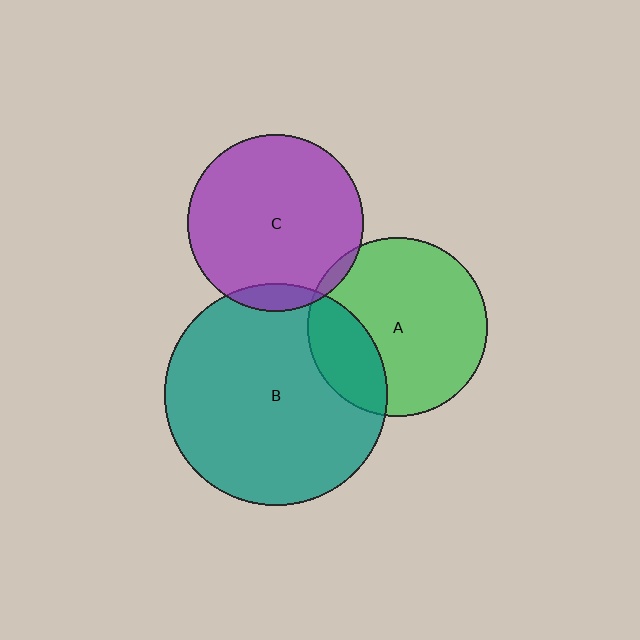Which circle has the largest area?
Circle B (teal).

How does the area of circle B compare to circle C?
Approximately 1.6 times.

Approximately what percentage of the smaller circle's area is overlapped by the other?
Approximately 25%.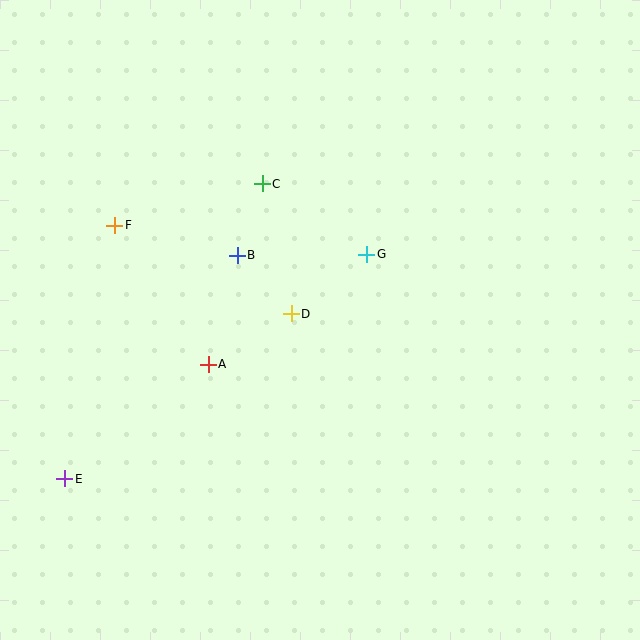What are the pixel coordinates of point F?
Point F is at (115, 225).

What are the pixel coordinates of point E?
Point E is at (65, 479).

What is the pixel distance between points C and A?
The distance between C and A is 188 pixels.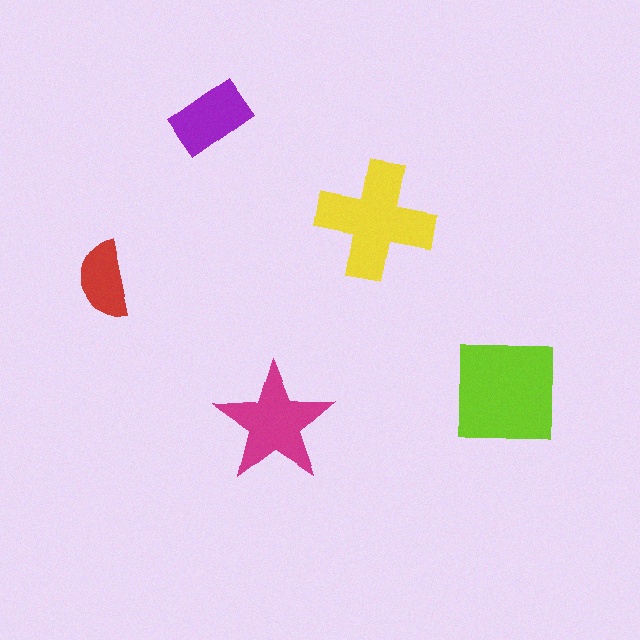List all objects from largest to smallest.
The lime square, the yellow cross, the magenta star, the purple rectangle, the red semicircle.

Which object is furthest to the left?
The red semicircle is leftmost.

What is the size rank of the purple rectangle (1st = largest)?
4th.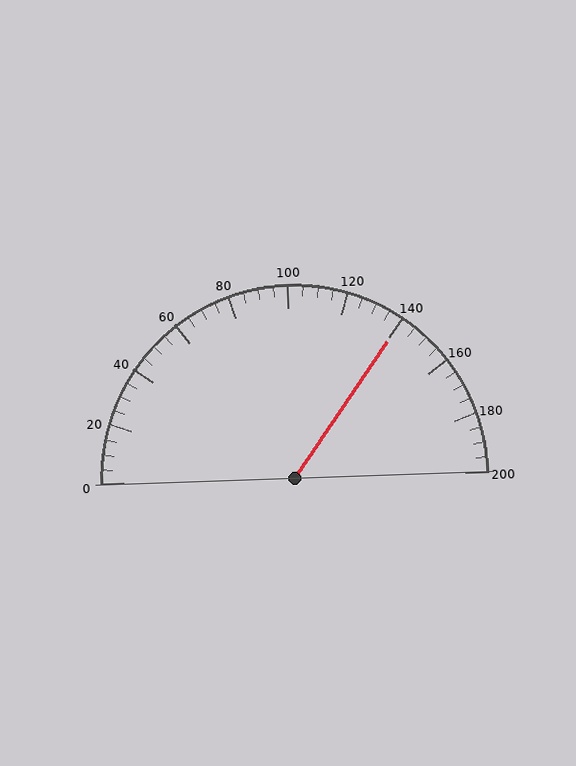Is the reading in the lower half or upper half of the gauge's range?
The reading is in the upper half of the range (0 to 200).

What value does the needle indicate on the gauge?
The needle indicates approximately 140.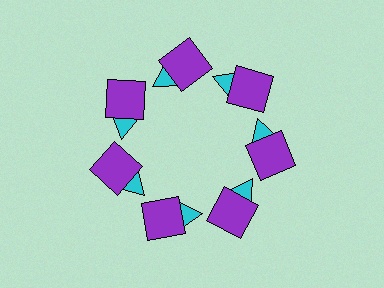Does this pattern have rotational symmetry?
Yes, this pattern has 7-fold rotational symmetry. It looks the same after rotating 51 degrees around the center.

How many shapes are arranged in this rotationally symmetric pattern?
There are 14 shapes, arranged in 7 groups of 2.